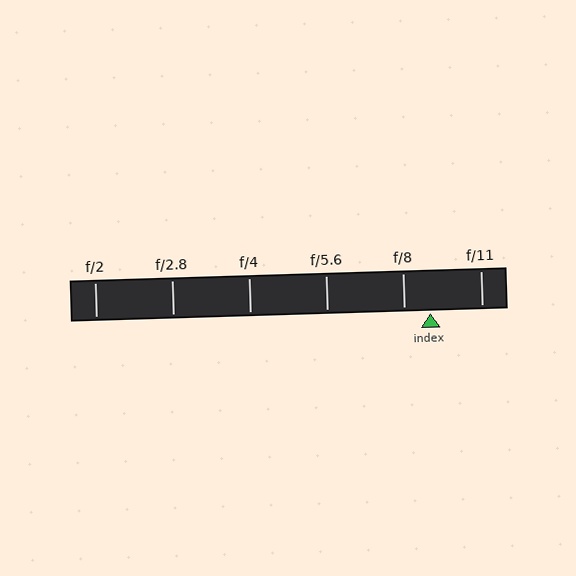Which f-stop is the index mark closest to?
The index mark is closest to f/8.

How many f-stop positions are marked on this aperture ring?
There are 6 f-stop positions marked.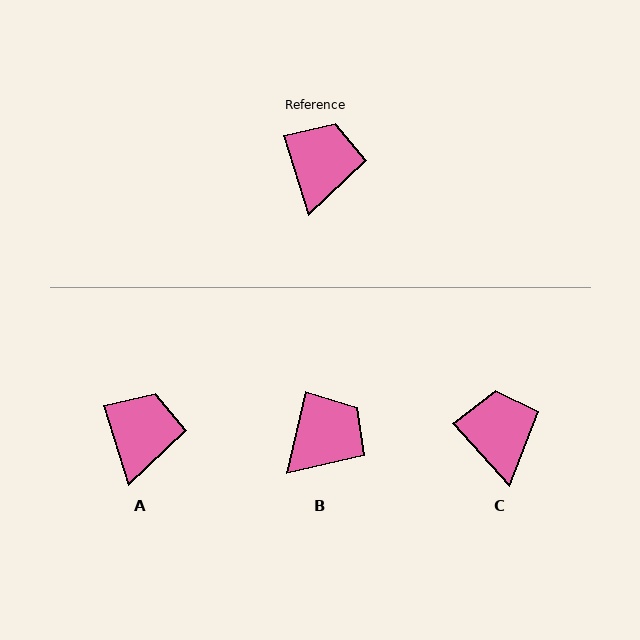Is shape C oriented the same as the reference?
No, it is off by about 25 degrees.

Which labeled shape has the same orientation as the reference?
A.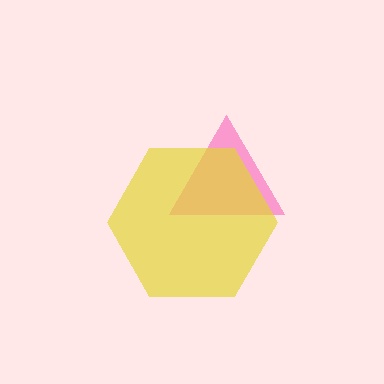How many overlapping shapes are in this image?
There are 2 overlapping shapes in the image.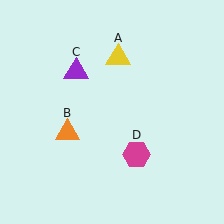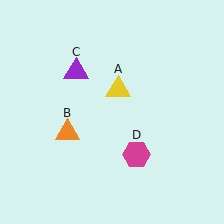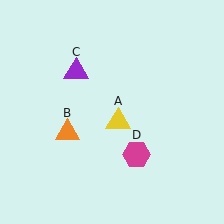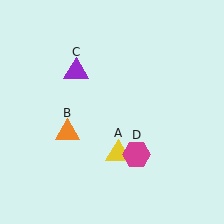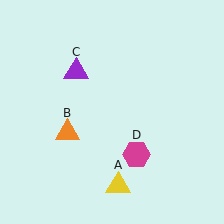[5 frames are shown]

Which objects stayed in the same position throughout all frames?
Orange triangle (object B) and purple triangle (object C) and magenta hexagon (object D) remained stationary.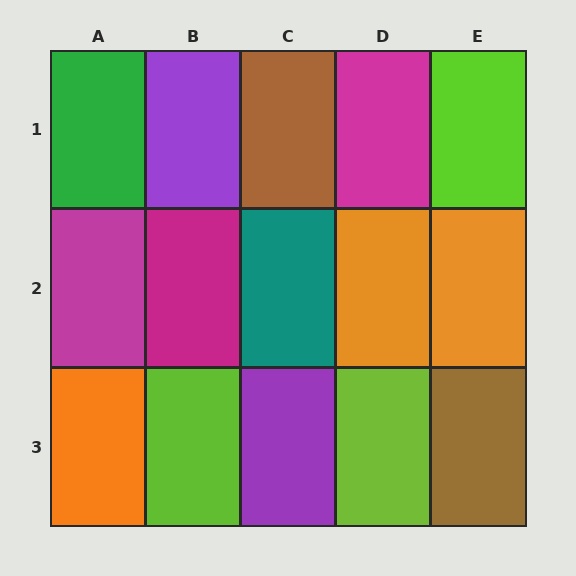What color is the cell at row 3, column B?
Lime.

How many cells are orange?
3 cells are orange.